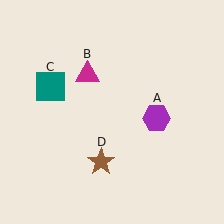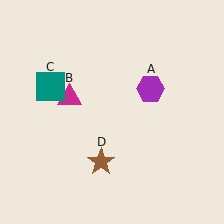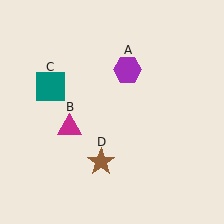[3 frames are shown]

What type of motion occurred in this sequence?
The purple hexagon (object A), magenta triangle (object B) rotated counterclockwise around the center of the scene.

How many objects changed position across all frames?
2 objects changed position: purple hexagon (object A), magenta triangle (object B).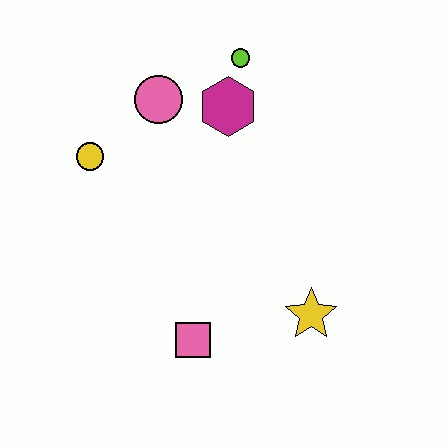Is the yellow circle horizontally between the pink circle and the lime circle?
No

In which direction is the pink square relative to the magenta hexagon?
The pink square is below the magenta hexagon.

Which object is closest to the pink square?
The yellow star is closest to the pink square.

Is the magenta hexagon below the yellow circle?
No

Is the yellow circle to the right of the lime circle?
No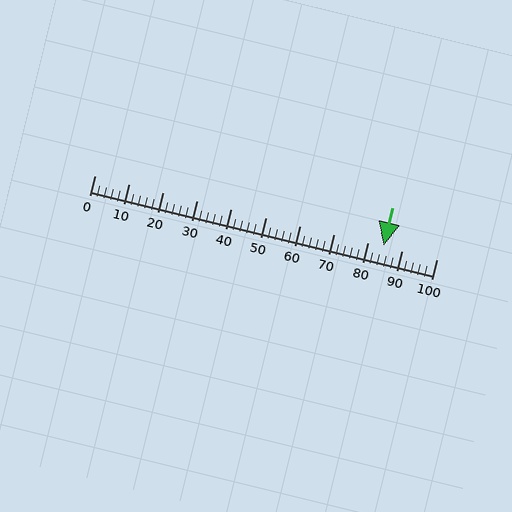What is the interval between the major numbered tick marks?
The major tick marks are spaced 10 units apart.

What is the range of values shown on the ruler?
The ruler shows values from 0 to 100.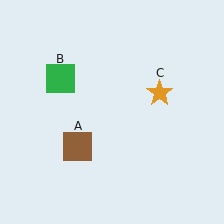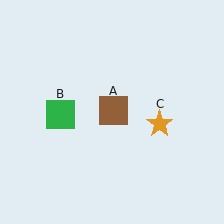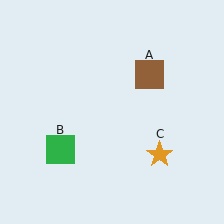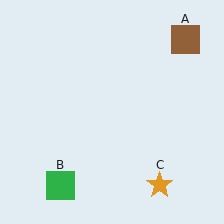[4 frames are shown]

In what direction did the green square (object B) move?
The green square (object B) moved down.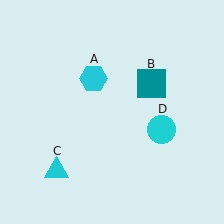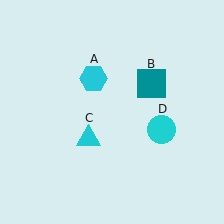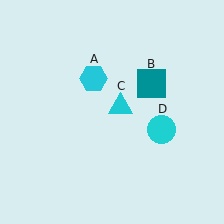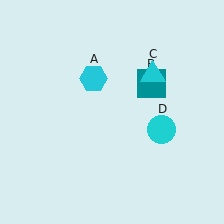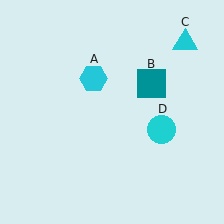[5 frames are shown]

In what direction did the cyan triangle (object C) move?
The cyan triangle (object C) moved up and to the right.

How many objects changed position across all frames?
1 object changed position: cyan triangle (object C).